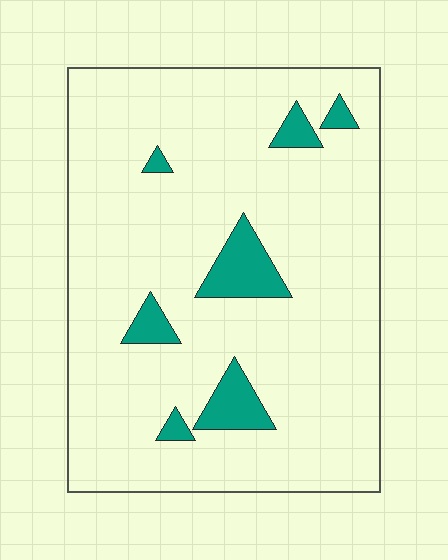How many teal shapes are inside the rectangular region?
7.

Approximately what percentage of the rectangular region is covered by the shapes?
Approximately 10%.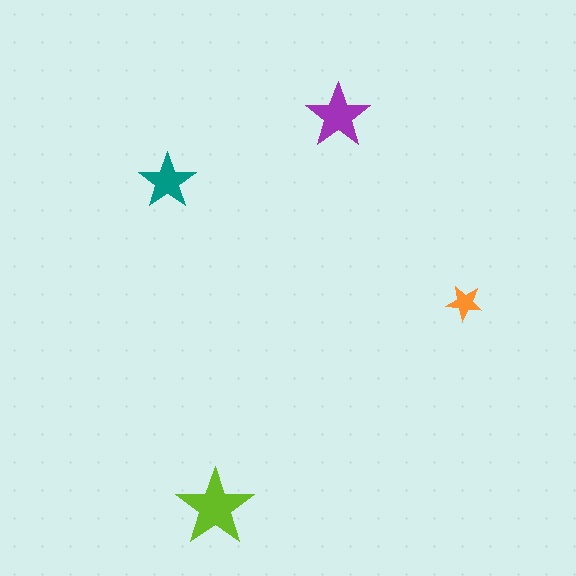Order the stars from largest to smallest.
the lime one, the purple one, the teal one, the orange one.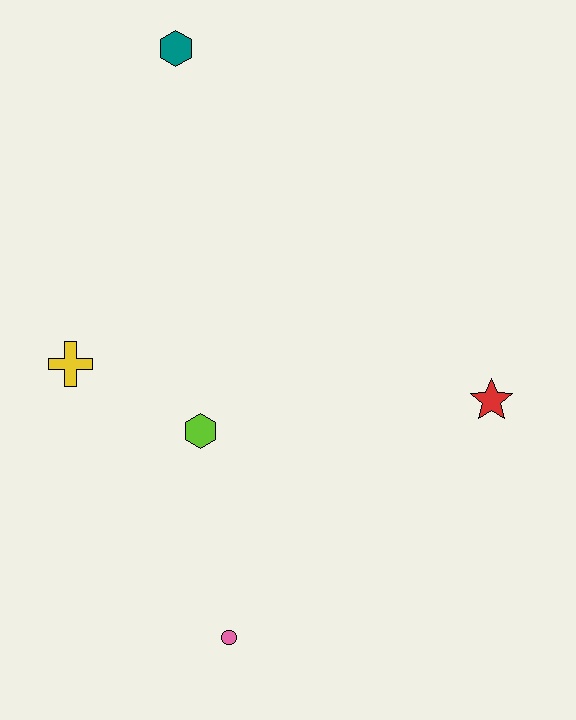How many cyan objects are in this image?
There are no cyan objects.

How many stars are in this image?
There is 1 star.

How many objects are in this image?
There are 5 objects.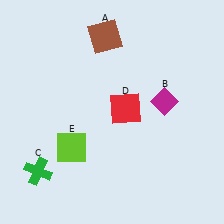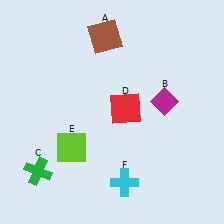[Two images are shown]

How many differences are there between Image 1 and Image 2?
There is 1 difference between the two images.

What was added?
A cyan cross (F) was added in Image 2.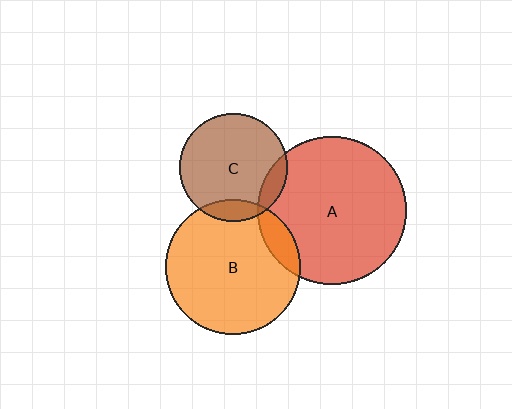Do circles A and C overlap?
Yes.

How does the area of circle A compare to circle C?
Approximately 1.9 times.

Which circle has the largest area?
Circle A (red).